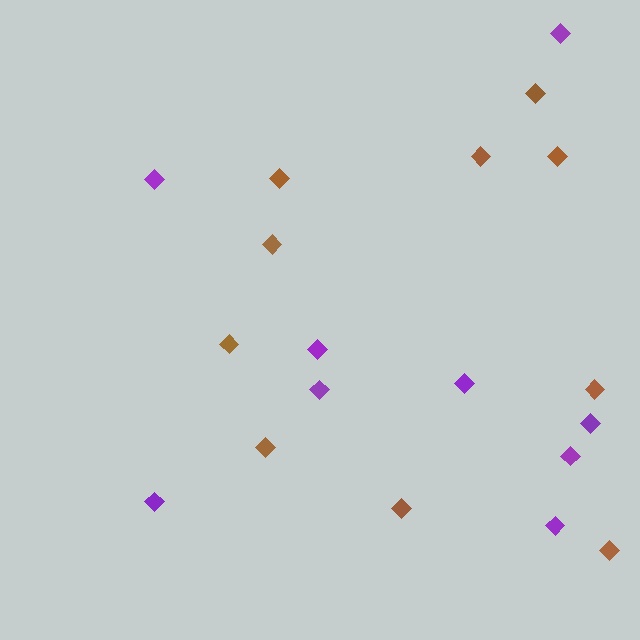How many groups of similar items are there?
There are 2 groups: one group of brown diamonds (10) and one group of purple diamonds (9).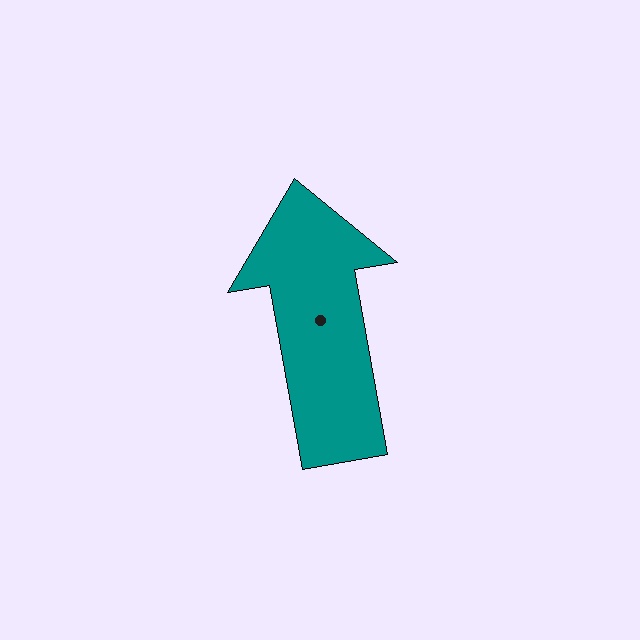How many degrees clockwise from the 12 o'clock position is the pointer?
Approximately 350 degrees.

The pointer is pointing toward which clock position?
Roughly 12 o'clock.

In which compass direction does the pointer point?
North.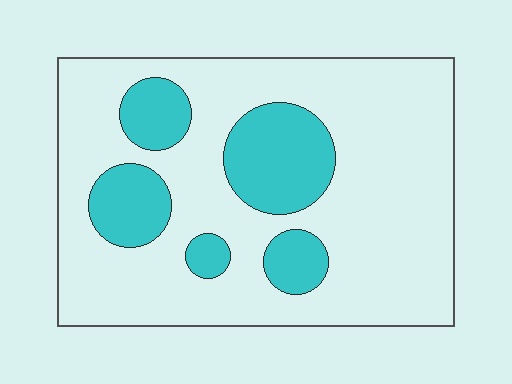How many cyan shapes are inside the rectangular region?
5.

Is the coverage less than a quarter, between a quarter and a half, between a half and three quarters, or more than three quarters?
Less than a quarter.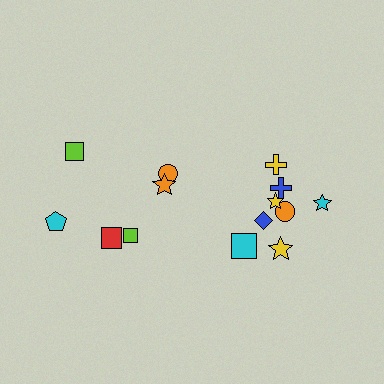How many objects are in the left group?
There are 6 objects.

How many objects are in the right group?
There are 8 objects.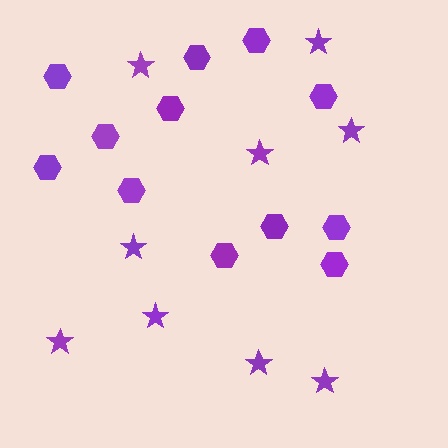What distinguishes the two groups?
There are 2 groups: one group of hexagons (12) and one group of stars (9).